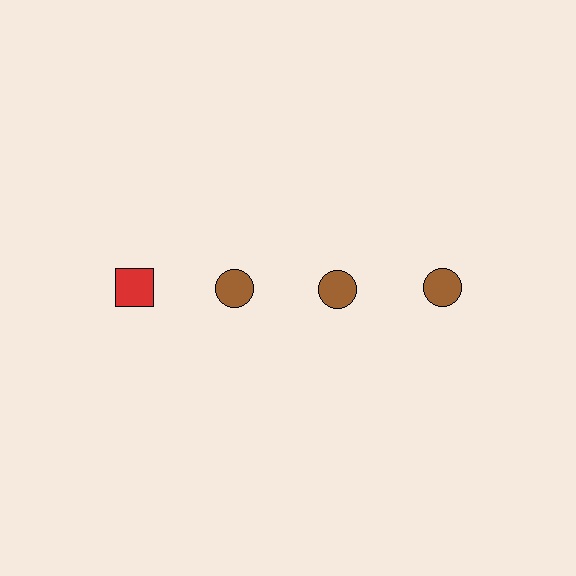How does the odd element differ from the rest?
It differs in both color (red instead of brown) and shape (square instead of circle).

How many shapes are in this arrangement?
There are 4 shapes arranged in a grid pattern.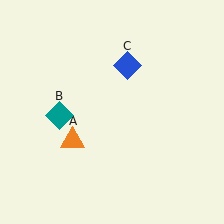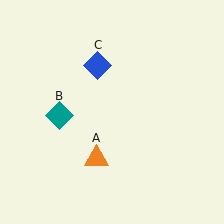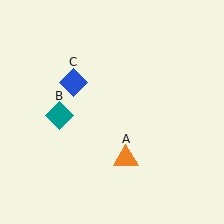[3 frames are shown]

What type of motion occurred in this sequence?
The orange triangle (object A), blue diamond (object C) rotated counterclockwise around the center of the scene.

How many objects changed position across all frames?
2 objects changed position: orange triangle (object A), blue diamond (object C).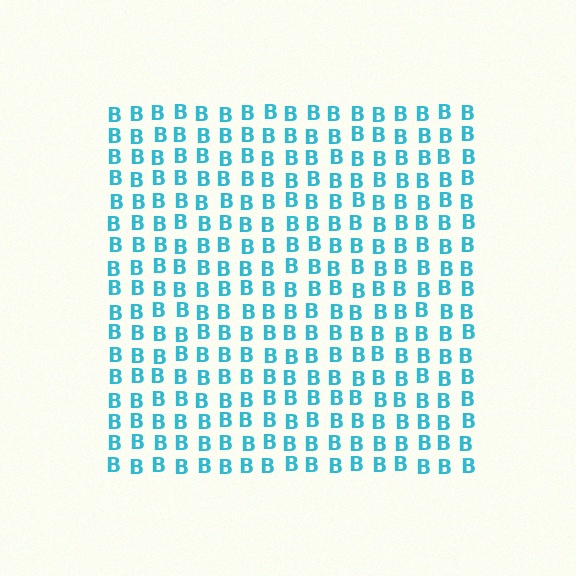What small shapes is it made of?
It is made of small letter B's.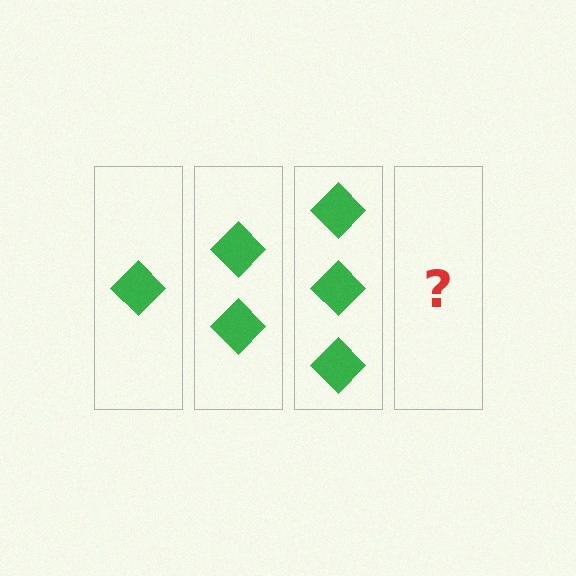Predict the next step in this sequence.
The next step is 4 diamonds.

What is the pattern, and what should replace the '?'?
The pattern is that each step adds one more diamond. The '?' should be 4 diamonds.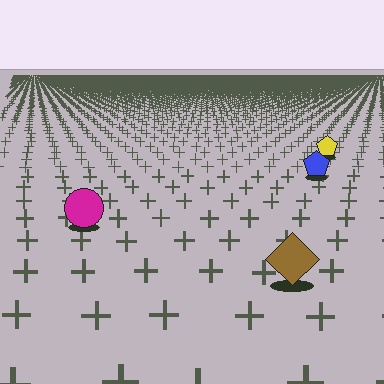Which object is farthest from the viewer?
The yellow pentagon is farthest from the viewer. It appears smaller and the ground texture around it is denser.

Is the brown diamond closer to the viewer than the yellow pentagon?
Yes. The brown diamond is closer — you can tell from the texture gradient: the ground texture is coarser near it.